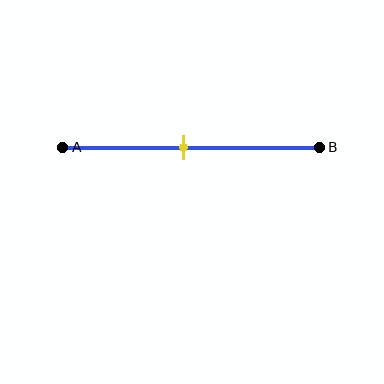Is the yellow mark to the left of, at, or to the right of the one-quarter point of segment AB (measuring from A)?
The yellow mark is to the right of the one-quarter point of segment AB.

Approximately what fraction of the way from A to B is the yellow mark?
The yellow mark is approximately 45% of the way from A to B.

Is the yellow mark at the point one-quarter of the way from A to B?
No, the mark is at about 45% from A, not at the 25% one-quarter point.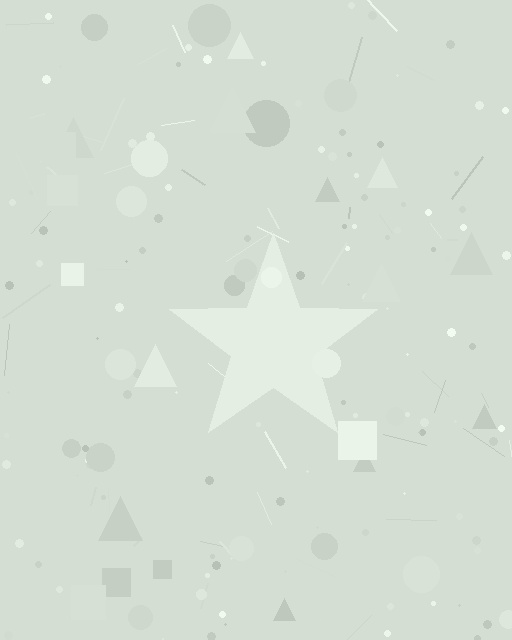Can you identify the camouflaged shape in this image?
The camouflaged shape is a star.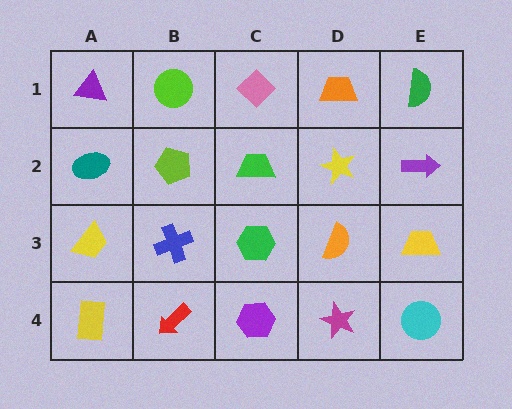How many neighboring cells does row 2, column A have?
3.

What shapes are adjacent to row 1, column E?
A purple arrow (row 2, column E), an orange trapezoid (row 1, column D).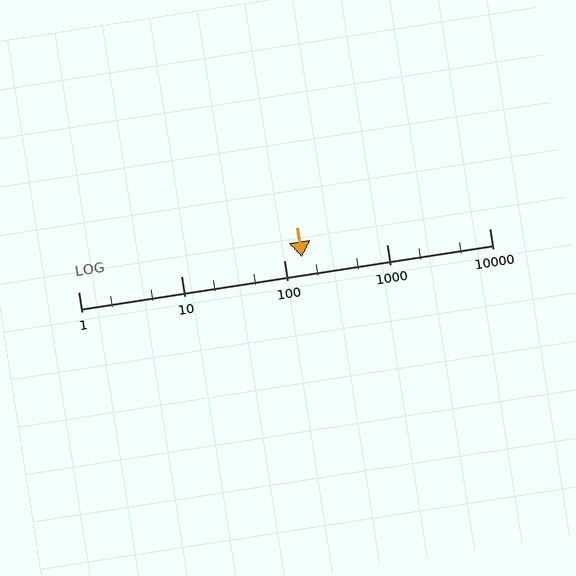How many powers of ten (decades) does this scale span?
The scale spans 4 decades, from 1 to 10000.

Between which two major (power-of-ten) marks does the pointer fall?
The pointer is between 100 and 1000.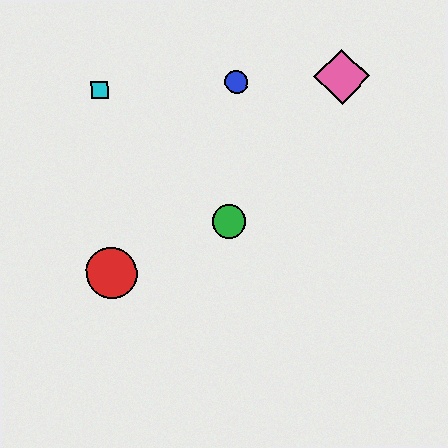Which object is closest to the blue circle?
The pink diamond is closest to the blue circle.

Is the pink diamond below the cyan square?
No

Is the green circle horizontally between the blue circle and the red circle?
Yes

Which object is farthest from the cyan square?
The pink diamond is farthest from the cyan square.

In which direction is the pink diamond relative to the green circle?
The pink diamond is above the green circle.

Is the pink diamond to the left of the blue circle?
No